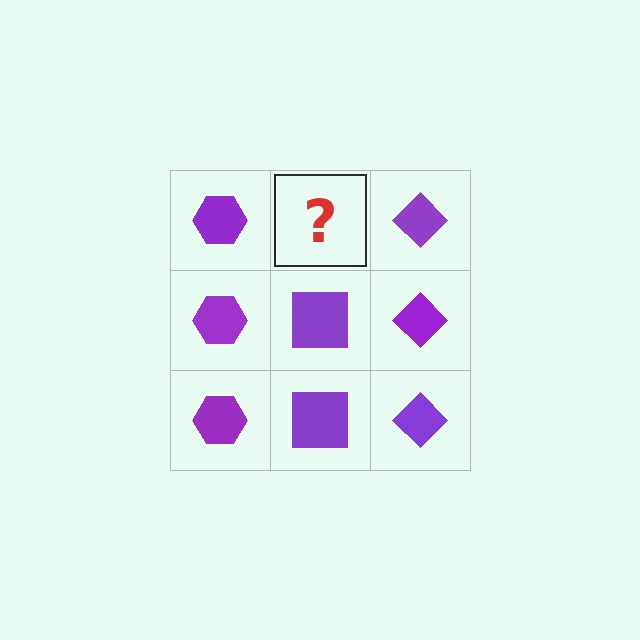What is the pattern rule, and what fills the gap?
The rule is that each column has a consistent shape. The gap should be filled with a purple square.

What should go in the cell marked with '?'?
The missing cell should contain a purple square.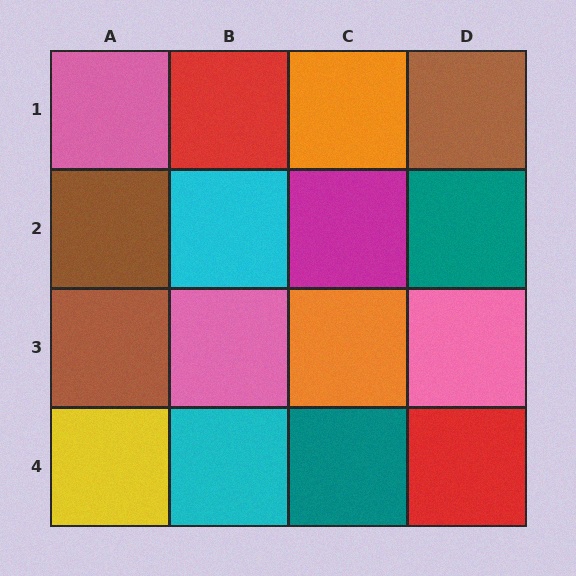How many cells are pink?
3 cells are pink.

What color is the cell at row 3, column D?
Pink.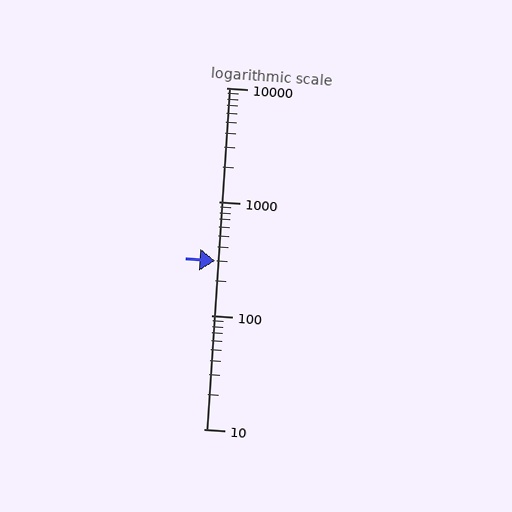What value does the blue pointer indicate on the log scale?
The pointer indicates approximately 300.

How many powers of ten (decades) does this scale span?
The scale spans 3 decades, from 10 to 10000.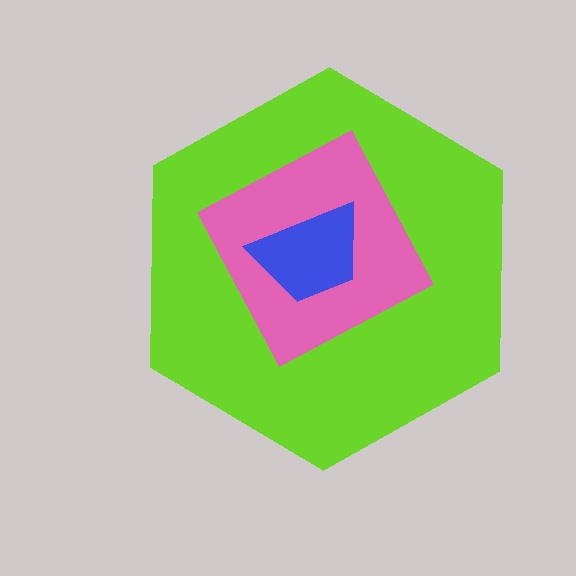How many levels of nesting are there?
3.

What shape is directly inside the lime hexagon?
The pink square.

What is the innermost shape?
The blue trapezoid.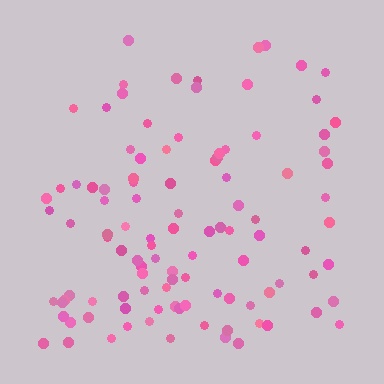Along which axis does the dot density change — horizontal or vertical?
Vertical.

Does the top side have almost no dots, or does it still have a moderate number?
Still a moderate number, just noticeably fewer than the bottom.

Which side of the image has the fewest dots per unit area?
The top.